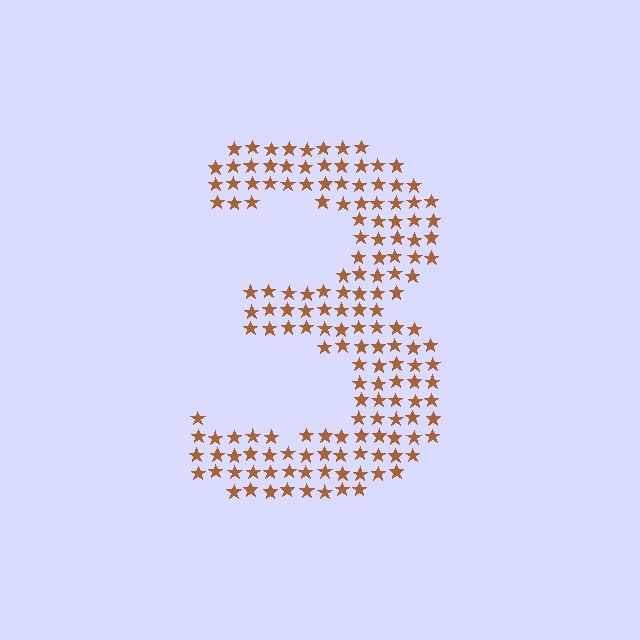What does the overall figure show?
The overall figure shows the digit 3.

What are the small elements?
The small elements are stars.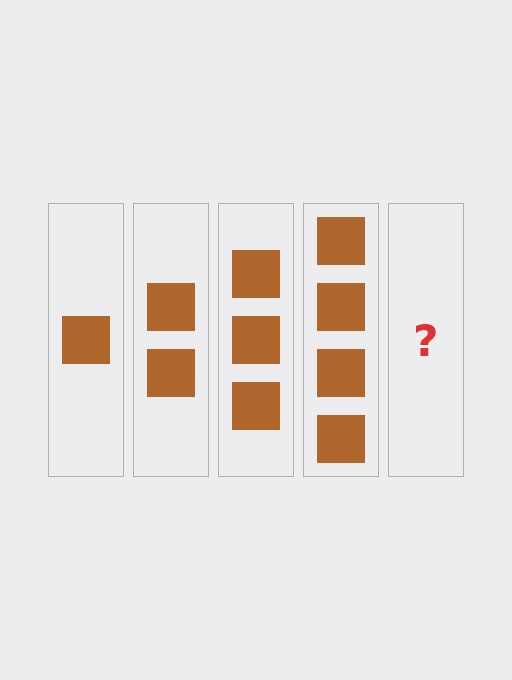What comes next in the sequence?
The next element should be 5 squares.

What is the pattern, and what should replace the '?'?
The pattern is that each step adds one more square. The '?' should be 5 squares.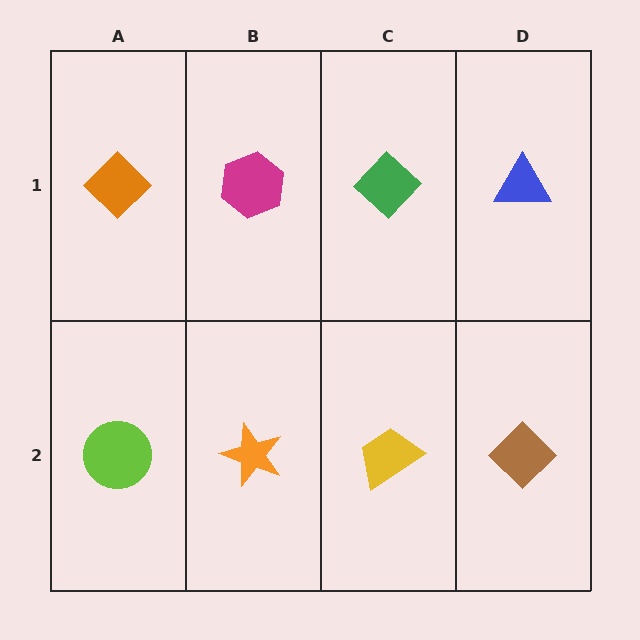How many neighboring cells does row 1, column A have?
2.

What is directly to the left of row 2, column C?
An orange star.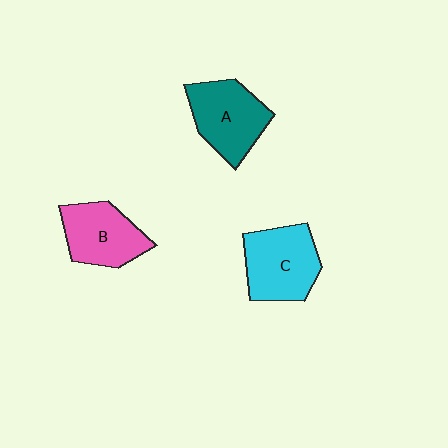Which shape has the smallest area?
Shape B (pink).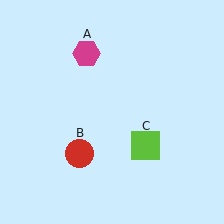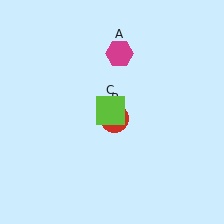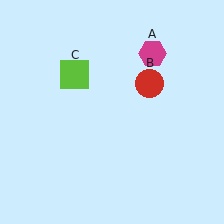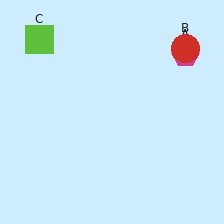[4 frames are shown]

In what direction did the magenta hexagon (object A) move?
The magenta hexagon (object A) moved right.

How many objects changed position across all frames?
3 objects changed position: magenta hexagon (object A), red circle (object B), lime square (object C).